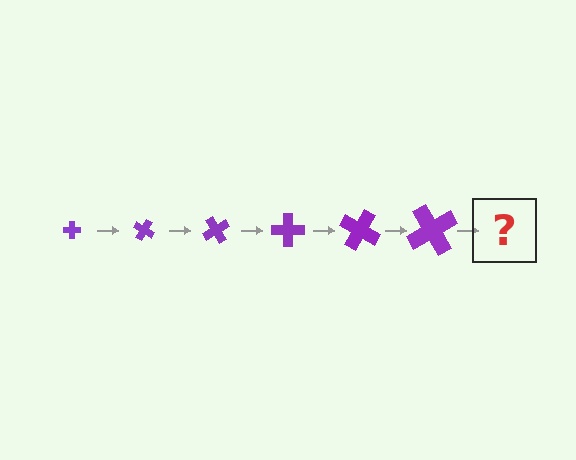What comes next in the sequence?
The next element should be a cross, larger than the previous one and rotated 180 degrees from the start.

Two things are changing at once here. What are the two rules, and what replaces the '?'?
The two rules are that the cross grows larger each step and it rotates 30 degrees each step. The '?' should be a cross, larger than the previous one and rotated 180 degrees from the start.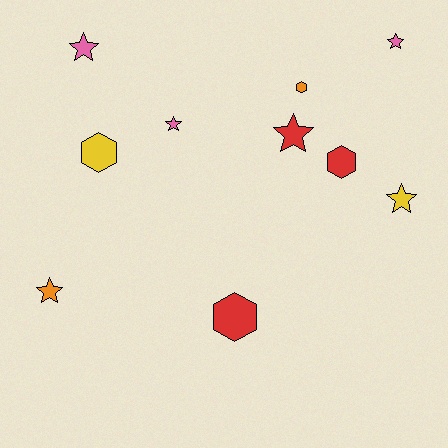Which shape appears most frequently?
Star, with 6 objects.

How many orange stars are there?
There is 1 orange star.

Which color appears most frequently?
Red, with 3 objects.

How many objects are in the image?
There are 10 objects.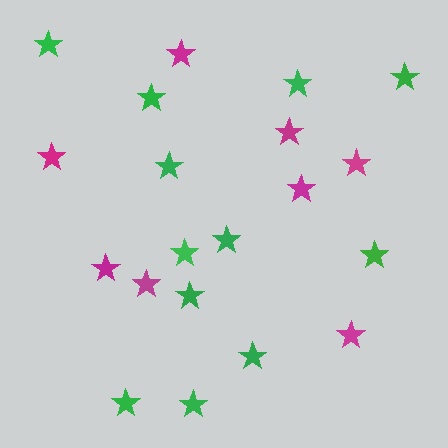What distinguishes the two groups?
There are 2 groups: one group of magenta stars (8) and one group of green stars (12).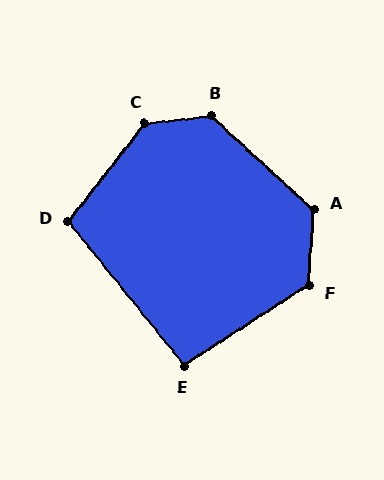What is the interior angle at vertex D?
Approximately 103 degrees (obtuse).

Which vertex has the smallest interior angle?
E, at approximately 96 degrees.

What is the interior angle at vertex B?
Approximately 131 degrees (obtuse).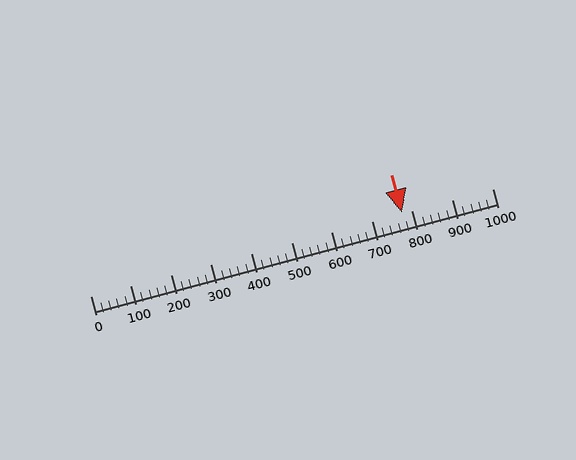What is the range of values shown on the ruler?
The ruler shows values from 0 to 1000.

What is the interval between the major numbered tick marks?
The major tick marks are spaced 100 units apart.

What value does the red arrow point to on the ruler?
The red arrow points to approximately 774.